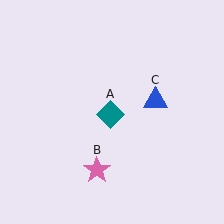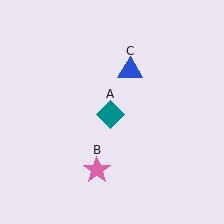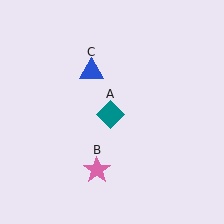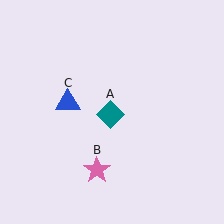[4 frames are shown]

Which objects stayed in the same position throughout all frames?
Teal diamond (object A) and pink star (object B) remained stationary.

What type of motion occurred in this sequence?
The blue triangle (object C) rotated counterclockwise around the center of the scene.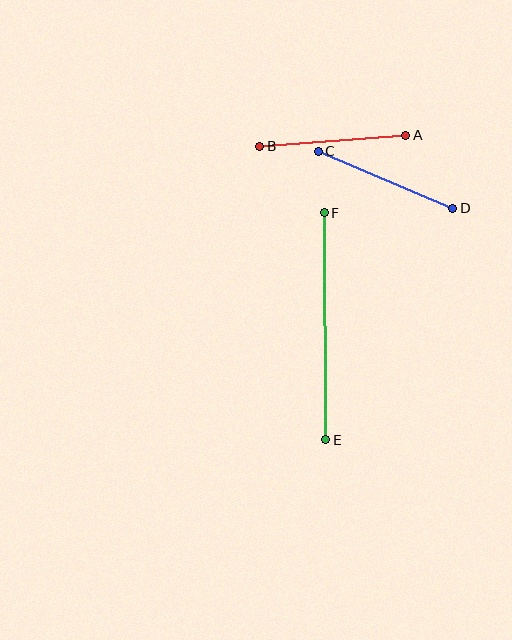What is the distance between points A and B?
The distance is approximately 146 pixels.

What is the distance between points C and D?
The distance is approximately 146 pixels.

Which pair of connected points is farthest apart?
Points E and F are farthest apart.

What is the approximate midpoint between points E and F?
The midpoint is at approximately (325, 326) pixels.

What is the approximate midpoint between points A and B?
The midpoint is at approximately (333, 141) pixels.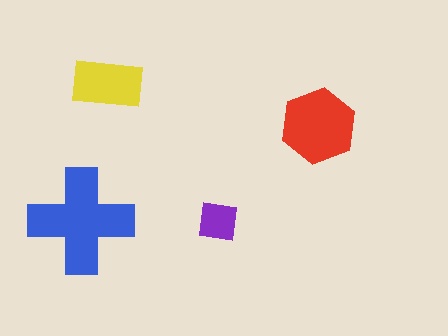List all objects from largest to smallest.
The blue cross, the red hexagon, the yellow rectangle, the purple square.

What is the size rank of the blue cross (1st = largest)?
1st.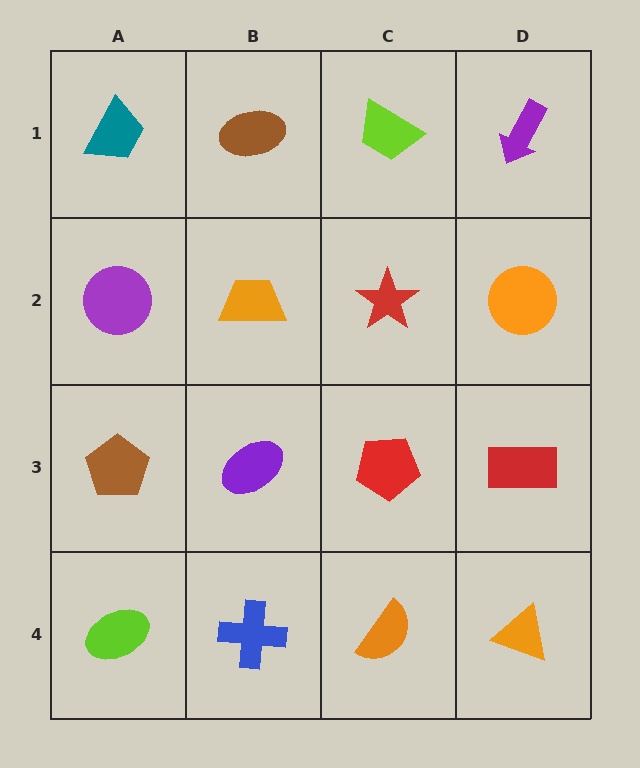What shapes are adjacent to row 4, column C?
A red pentagon (row 3, column C), a blue cross (row 4, column B), an orange triangle (row 4, column D).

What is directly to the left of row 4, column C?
A blue cross.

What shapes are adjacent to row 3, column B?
An orange trapezoid (row 2, column B), a blue cross (row 4, column B), a brown pentagon (row 3, column A), a red pentagon (row 3, column C).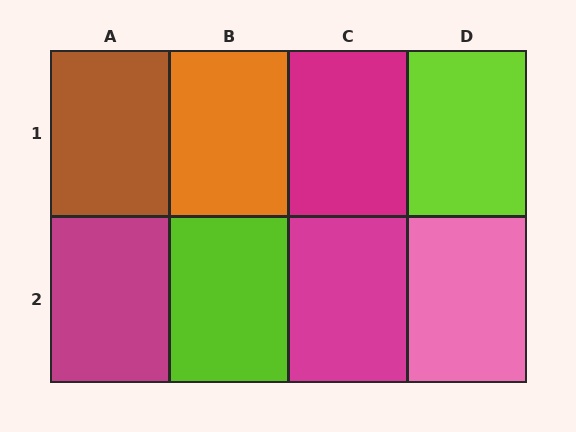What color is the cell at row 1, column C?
Magenta.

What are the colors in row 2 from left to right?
Magenta, lime, magenta, pink.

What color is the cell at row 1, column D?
Lime.